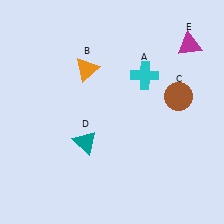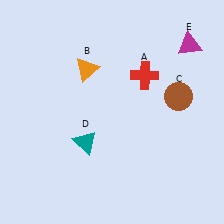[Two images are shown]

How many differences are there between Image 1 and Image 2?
There is 1 difference between the two images.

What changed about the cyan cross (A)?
In Image 1, A is cyan. In Image 2, it changed to red.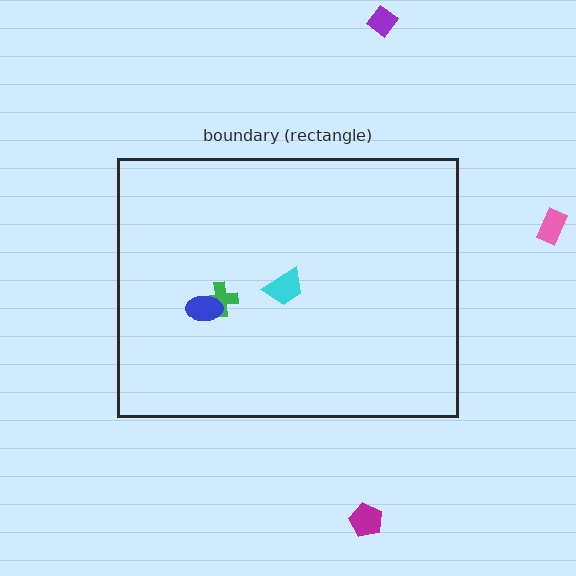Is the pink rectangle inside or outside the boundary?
Outside.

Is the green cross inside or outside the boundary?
Inside.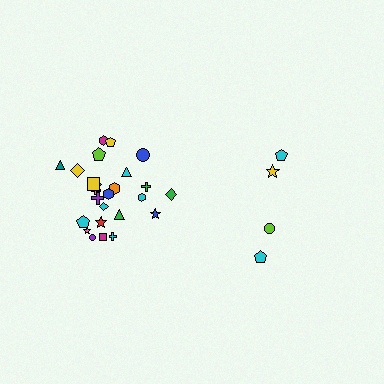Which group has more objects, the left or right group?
The left group.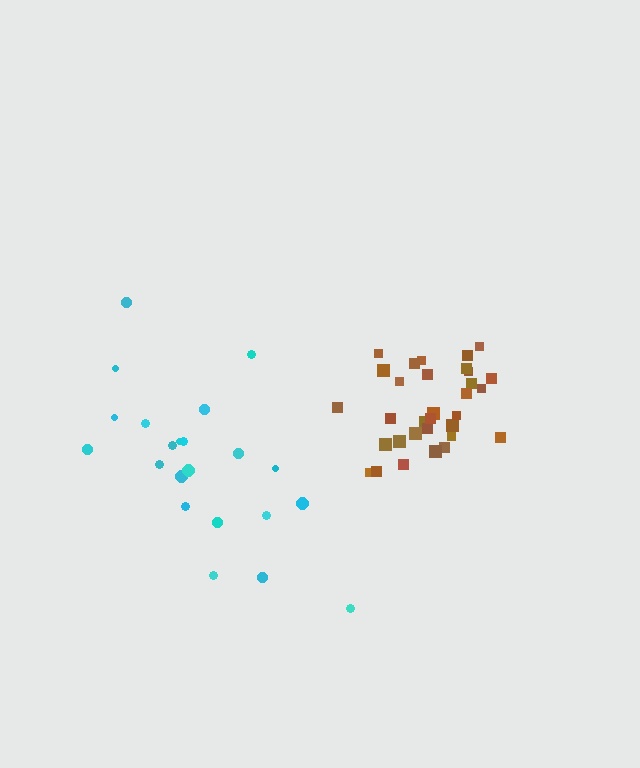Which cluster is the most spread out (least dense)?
Cyan.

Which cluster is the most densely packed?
Brown.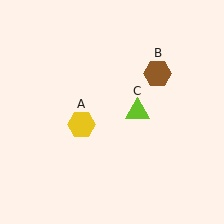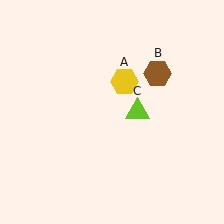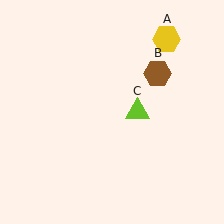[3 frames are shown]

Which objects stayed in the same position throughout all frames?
Brown hexagon (object B) and lime triangle (object C) remained stationary.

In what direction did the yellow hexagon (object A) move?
The yellow hexagon (object A) moved up and to the right.